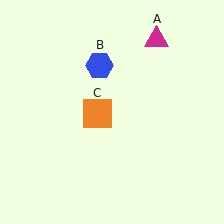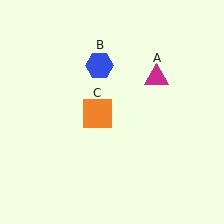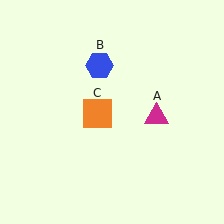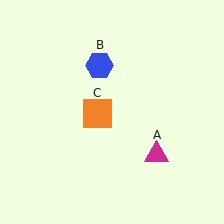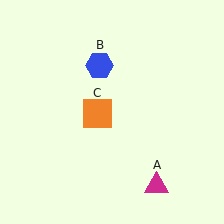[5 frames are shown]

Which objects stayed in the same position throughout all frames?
Blue hexagon (object B) and orange square (object C) remained stationary.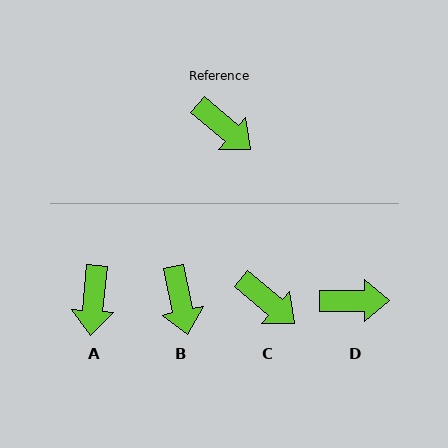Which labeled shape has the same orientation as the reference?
C.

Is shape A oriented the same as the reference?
No, it is off by about 55 degrees.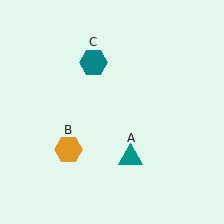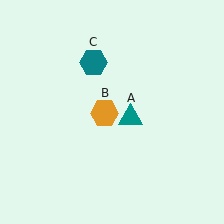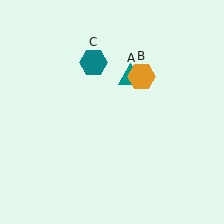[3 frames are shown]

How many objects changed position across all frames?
2 objects changed position: teal triangle (object A), orange hexagon (object B).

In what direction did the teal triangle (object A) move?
The teal triangle (object A) moved up.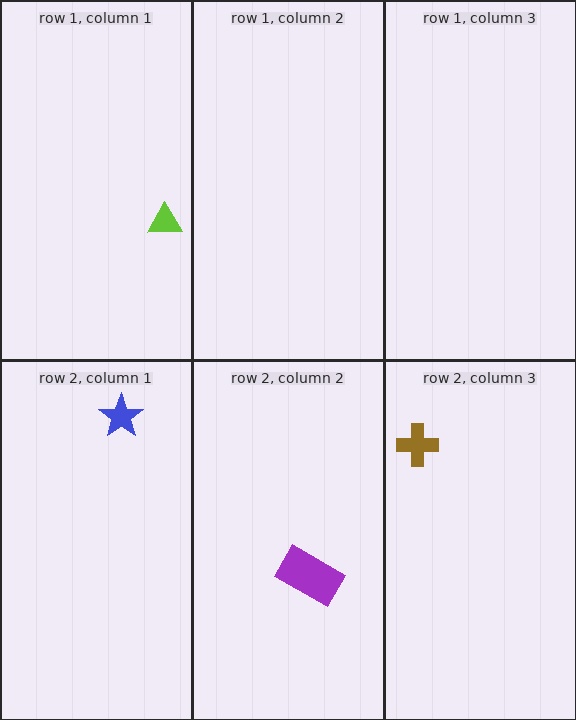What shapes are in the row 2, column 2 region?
The purple rectangle.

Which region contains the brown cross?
The row 2, column 3 region.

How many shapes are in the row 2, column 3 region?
1.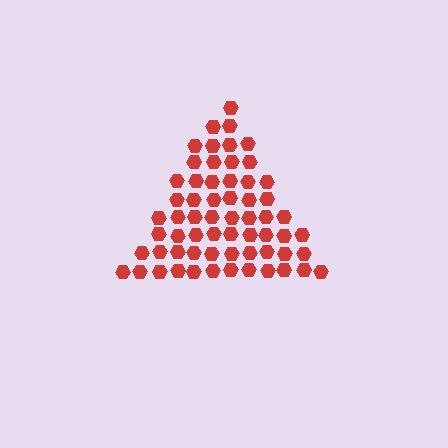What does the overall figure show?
The overall figure shows a triangle.